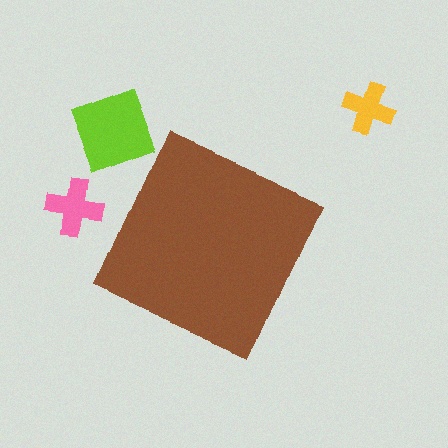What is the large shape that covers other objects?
A brown square.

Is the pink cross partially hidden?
No, the pink cross is fully visible.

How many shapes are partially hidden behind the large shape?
0 shapes are partially hidden.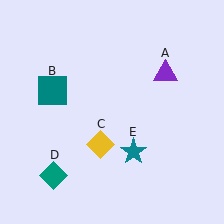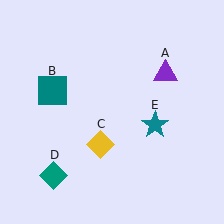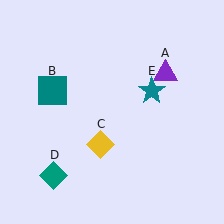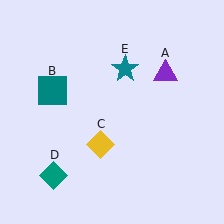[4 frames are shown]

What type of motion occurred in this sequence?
The teal star (object E) rotated counterclockwise around the center of the scene.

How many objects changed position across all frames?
1 object changed position: teal star (object E).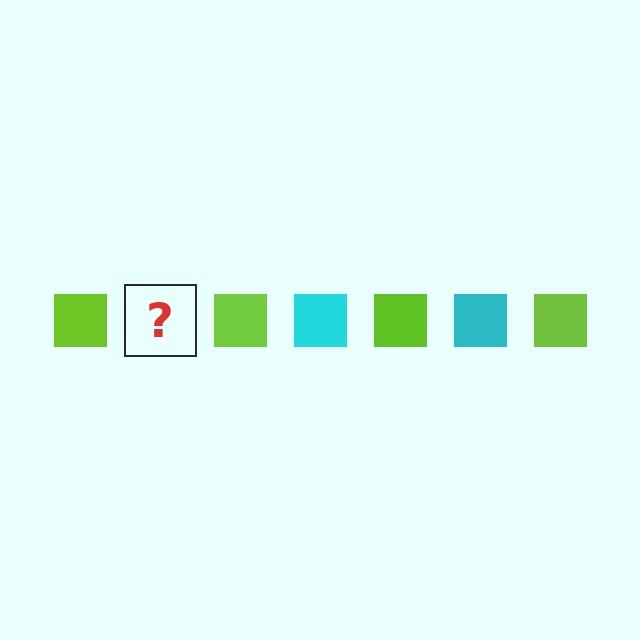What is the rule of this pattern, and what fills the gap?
The rule is that the pattern cycles through lime, cyan squares. The gap should be filled with a cyan square.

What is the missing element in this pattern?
The missing element is a cyan square.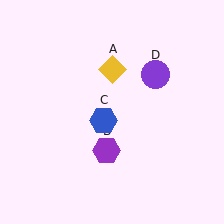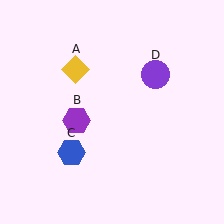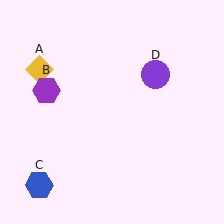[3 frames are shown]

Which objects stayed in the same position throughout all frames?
Purple circle (object D) remained stationary.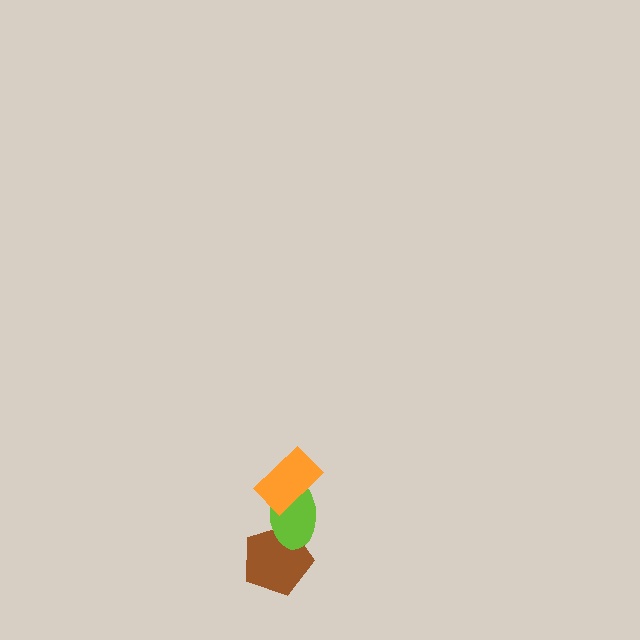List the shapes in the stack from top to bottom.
From top to bottom: the orange rectangle, the lime ellipse, the brown pentagon.